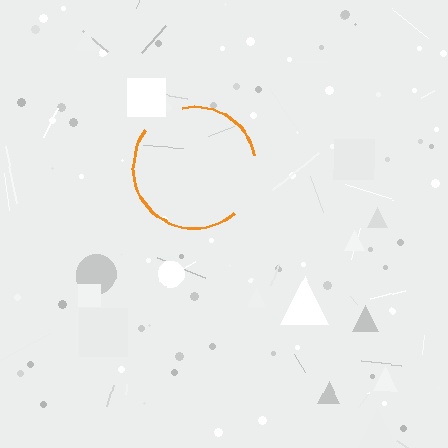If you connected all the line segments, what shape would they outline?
They would outline a circle.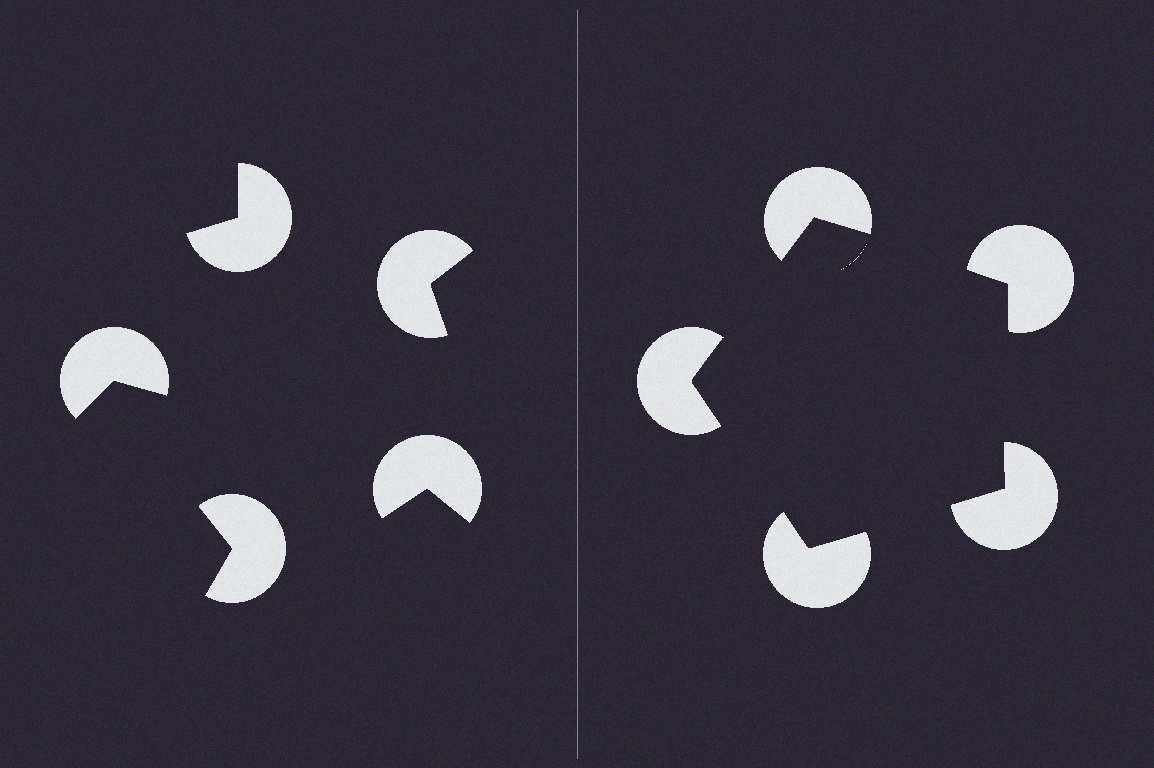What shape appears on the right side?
An illusory pentagon.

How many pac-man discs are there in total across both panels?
10 — 5 on each side.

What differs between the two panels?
The pac-man discs are positioned identically on both sides; only the wedge orientations differ. On the right they align to a pentagon; on the left they are misaligned.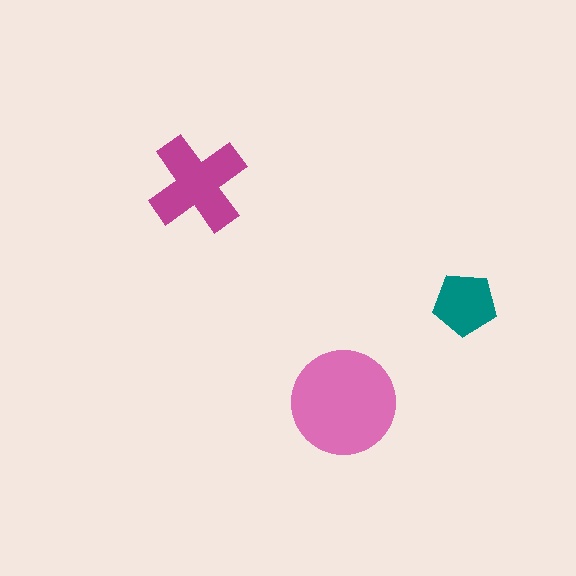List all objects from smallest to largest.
The teal pentagon, the magenta cross, the pink circle.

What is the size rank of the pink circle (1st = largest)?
1st.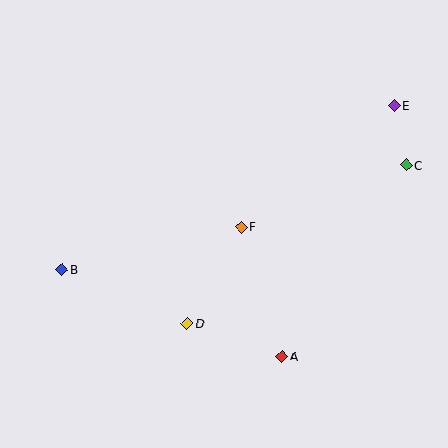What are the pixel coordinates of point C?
Point C is at (406, 165).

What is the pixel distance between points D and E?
The distance between D and E is 300 pixels.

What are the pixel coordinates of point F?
Point F is at (241, 227).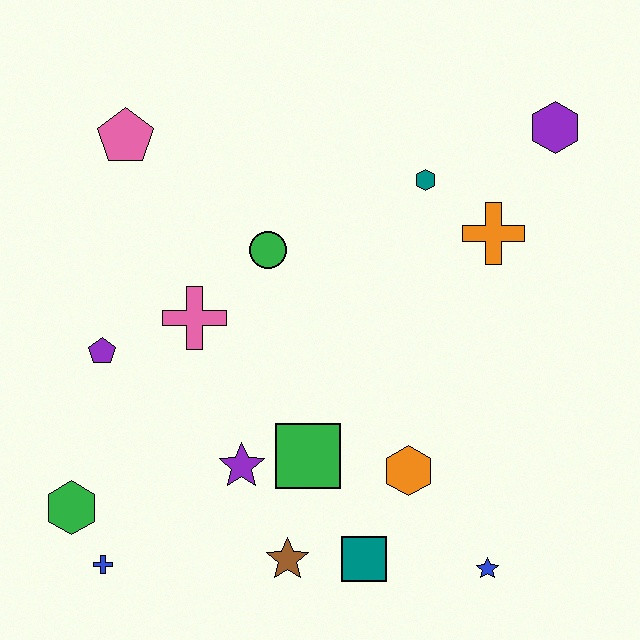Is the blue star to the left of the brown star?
No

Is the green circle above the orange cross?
No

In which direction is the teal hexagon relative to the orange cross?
The teal hexagon is to the left of the orange cross.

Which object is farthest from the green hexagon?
The purple hexagon is farthest from the green hexagon.